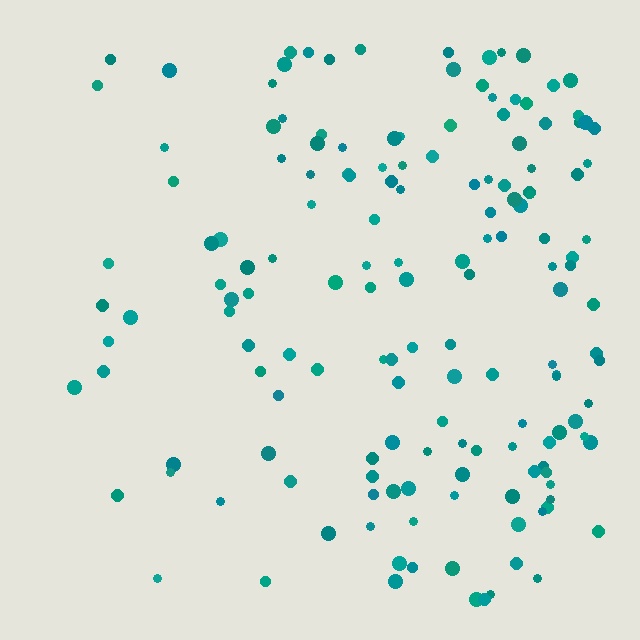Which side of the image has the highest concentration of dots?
The right.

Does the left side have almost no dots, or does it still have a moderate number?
Still a moderate number, just noticeably fewer than the right.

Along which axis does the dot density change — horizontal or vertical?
Horizontal.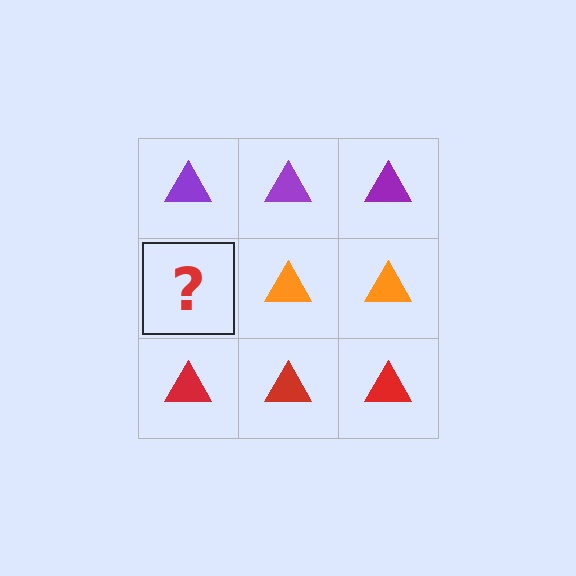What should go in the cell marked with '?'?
The missing cell should contain an orange triangle.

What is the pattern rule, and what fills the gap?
The rule is that each row has a consistent color. The gap should be filled with an orange triangle.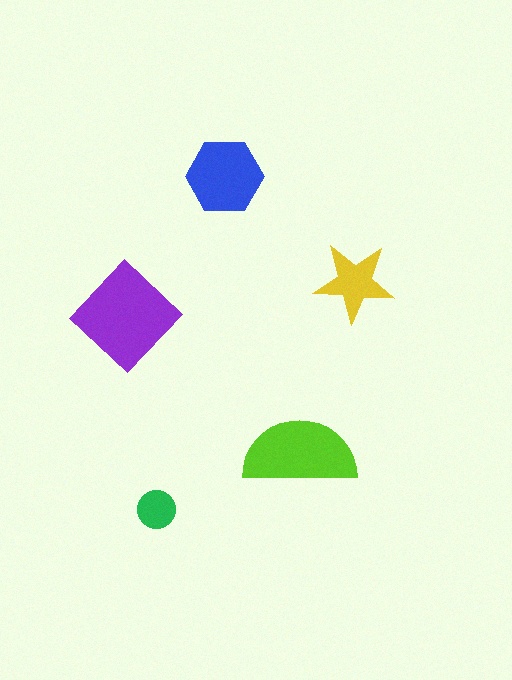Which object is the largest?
The purple diamond.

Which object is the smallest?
The green circle.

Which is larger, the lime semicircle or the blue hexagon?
The lime semicircle.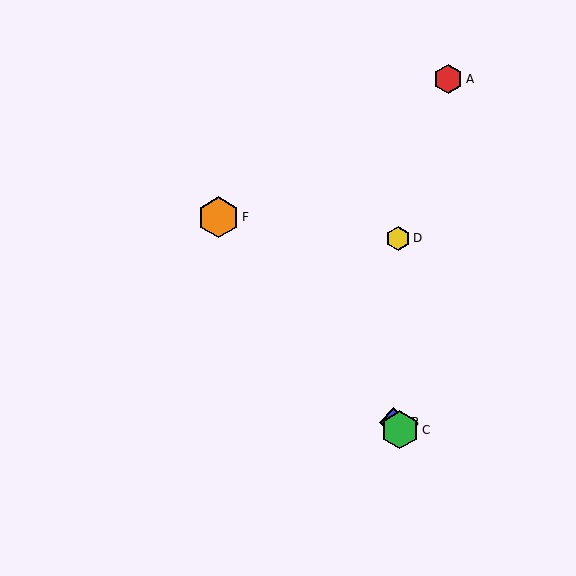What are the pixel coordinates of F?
Object F is at (219, 217).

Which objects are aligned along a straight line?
Objects B, C, E, F are aligned along a straight line.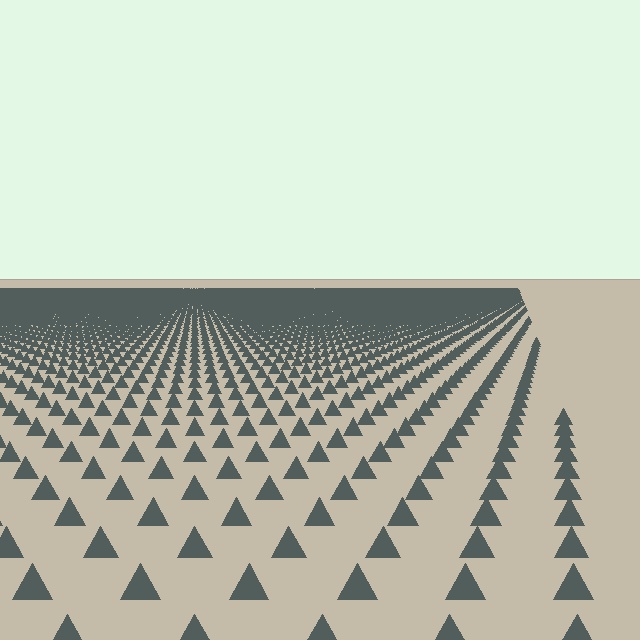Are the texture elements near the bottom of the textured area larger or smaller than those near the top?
Larger. Near the bottom, elements are closer to the viewer and appear at a bigger on-screen size.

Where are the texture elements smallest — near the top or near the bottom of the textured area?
Near the top.